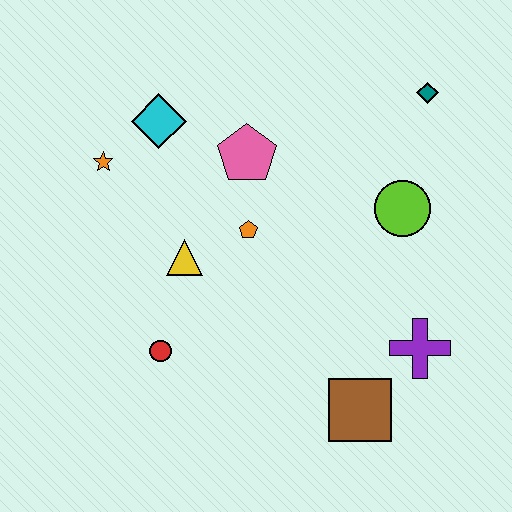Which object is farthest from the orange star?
The purple cross is farthest from the orange star.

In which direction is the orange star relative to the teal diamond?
The orange star is to the left of the teal diamond.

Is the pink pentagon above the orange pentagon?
Yes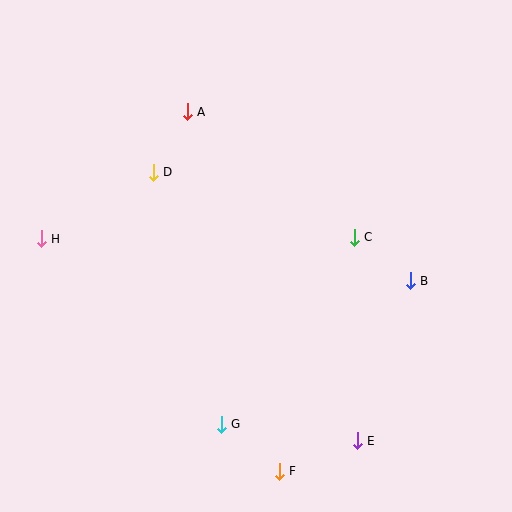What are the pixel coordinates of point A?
Point A is at (187, 112).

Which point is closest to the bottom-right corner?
Point E is closest to the bottom-right corner.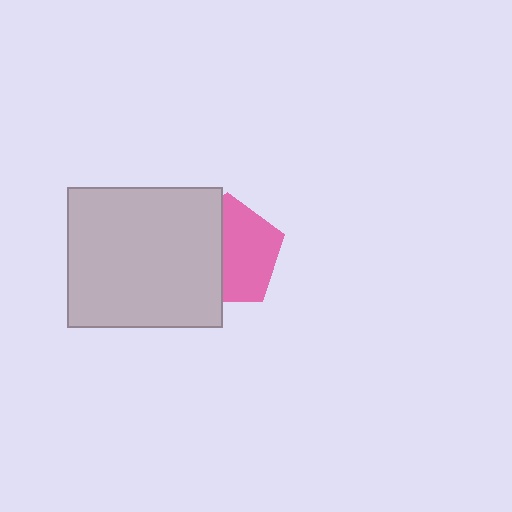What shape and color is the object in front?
The object in front is a light gray rectangle.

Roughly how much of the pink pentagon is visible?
About half of it is visible (roughly 54%).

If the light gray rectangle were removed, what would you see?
You would see the complete pink pentagon.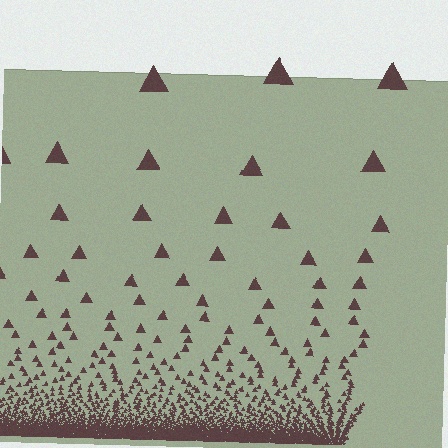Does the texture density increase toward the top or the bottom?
Density increases toward the bottom.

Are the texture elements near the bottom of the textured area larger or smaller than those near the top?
Smaller. The gradient is inverted — elements near the bottom are smaller and denser.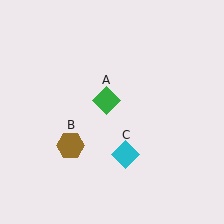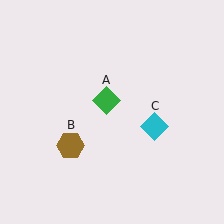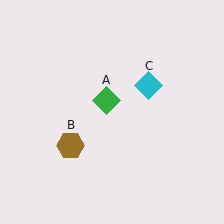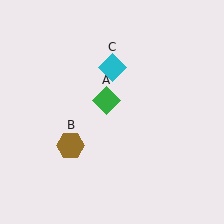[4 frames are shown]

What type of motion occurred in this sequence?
The cyan diamond (object C) rotated counterclockwise around the center of the scene.